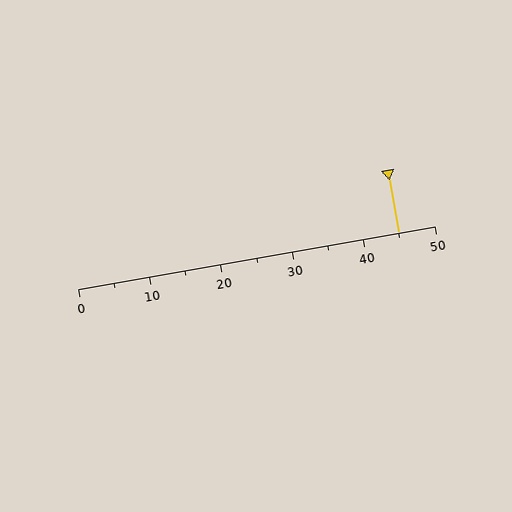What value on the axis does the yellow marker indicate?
The marker indicates approximately 45.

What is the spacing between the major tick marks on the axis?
The major ticks are spaced 10 apart.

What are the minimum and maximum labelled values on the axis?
The axis runs from 0 to 50.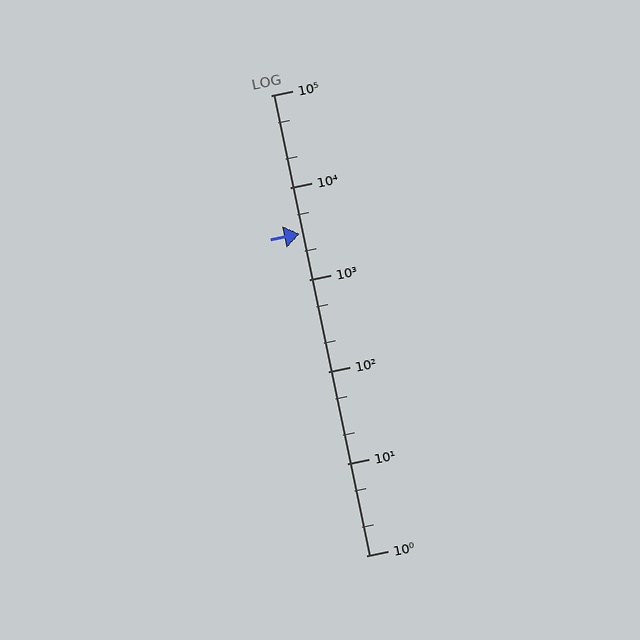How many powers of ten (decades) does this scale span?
The scale spans 5 decades, from 1 to 100000.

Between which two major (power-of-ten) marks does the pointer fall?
The pointer is between 1000 and 10000.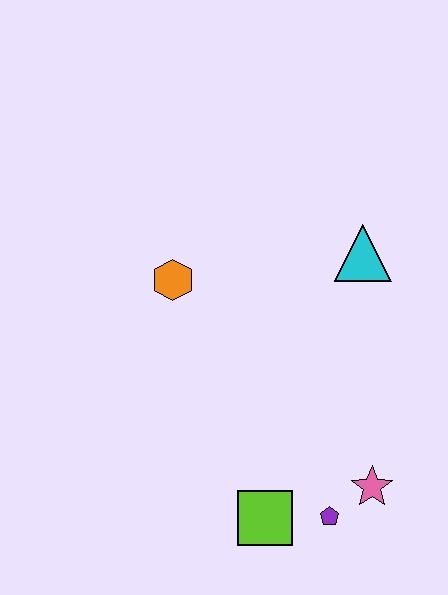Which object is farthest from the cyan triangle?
The lime square is farthest from the cyan triangle.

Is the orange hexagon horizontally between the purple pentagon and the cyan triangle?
No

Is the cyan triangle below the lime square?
No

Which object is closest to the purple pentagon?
The pink star is closest to the purple pentagon.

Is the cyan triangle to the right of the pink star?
No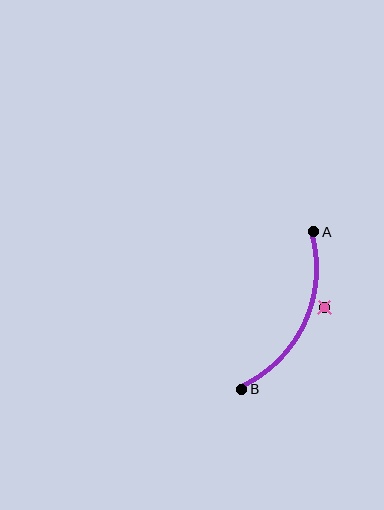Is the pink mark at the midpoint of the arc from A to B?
No — the pink mark does not lie on the arc at all. It sits slightly outside the curve.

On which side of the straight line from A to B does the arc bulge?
The arc bulges to the right of the straight line connecting A and B.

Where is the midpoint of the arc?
The arc midpoint is the point on the curve farthest from the straight line joining A and B. It sits to the right of that line.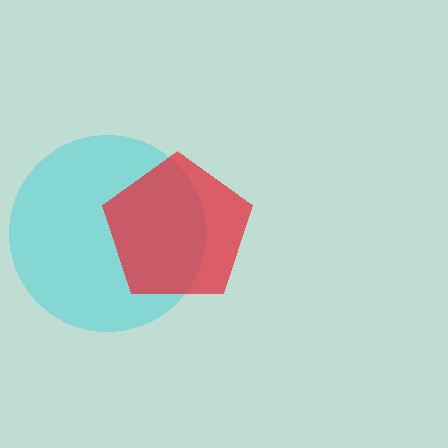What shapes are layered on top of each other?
The layered shapes are: a cyan circle, a red pentagon.